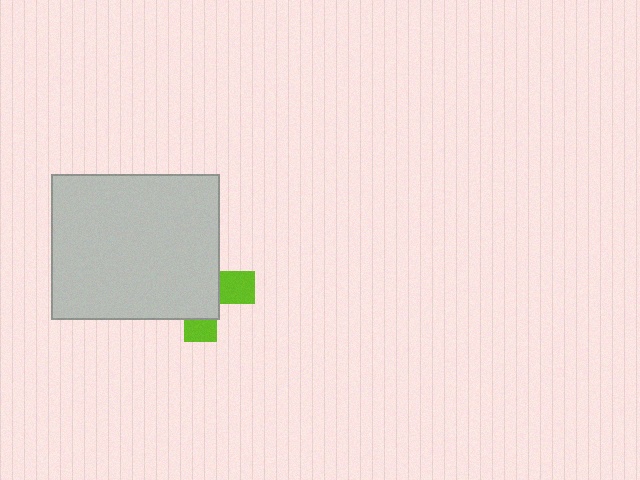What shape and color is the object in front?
The object in front is a light gray rectangle.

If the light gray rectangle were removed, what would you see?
You would see the complete lime cross.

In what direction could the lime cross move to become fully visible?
The lime cross could move toward the lower-right. That would shift it out from behind the light gray rectangle entirely.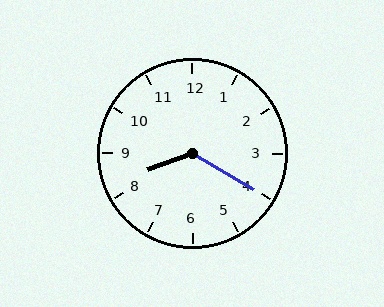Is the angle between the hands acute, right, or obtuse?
It is obtuse.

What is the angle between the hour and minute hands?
Approximately 130 degrees.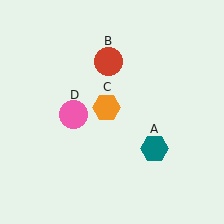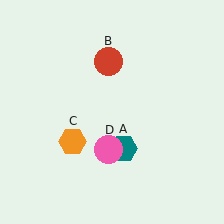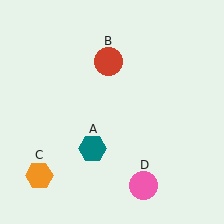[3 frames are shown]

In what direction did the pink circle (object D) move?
The pink circle (object D) moved down and to the right.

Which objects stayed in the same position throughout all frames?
Red circle (object B) remained stationary.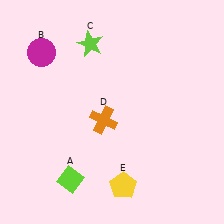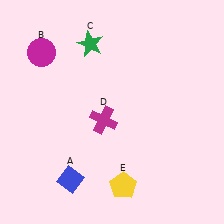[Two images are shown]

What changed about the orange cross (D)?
In Image 1, D is orange. In Image 2, it changed to magenta.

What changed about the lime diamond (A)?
In Image 1, A is lime. In Image 2, it changed to blue.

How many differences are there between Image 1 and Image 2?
There are 3 differences between the two images.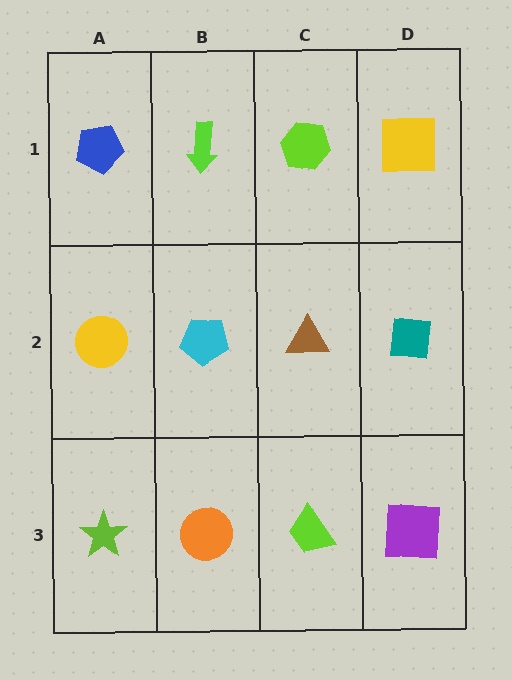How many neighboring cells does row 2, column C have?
4.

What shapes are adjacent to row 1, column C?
A brown triangle (row 2, column C), a lime arrow (row 1, column B), a yellow square (row 1, column D).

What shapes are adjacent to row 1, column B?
A cyan pentagon (row 2, column B), a blue pentagon (row 1, column A), a lime hexagon (row 1, column C).